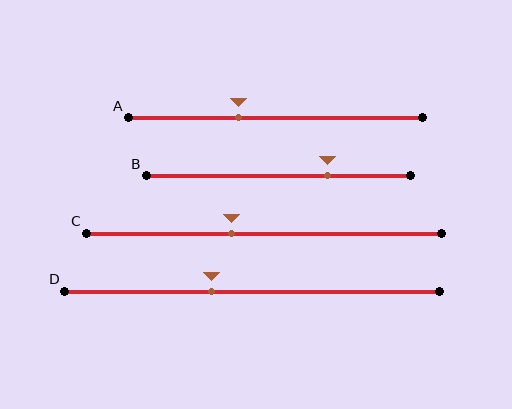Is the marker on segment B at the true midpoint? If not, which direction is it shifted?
No, the marker on segment B is shifted to the right by about 19% of the segment length.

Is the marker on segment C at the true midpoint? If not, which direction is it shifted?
No, the marker on segment C is shifted to the left by about 9% of the segment length.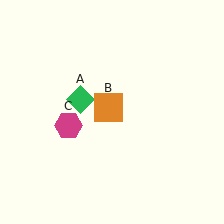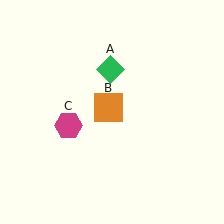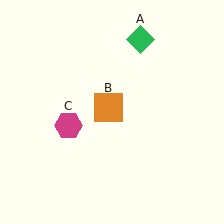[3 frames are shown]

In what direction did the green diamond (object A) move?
The green diamond (object A) moved up and to the right.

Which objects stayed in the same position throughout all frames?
Orange square (object B) and magenta hexagon (object C) remained stationary.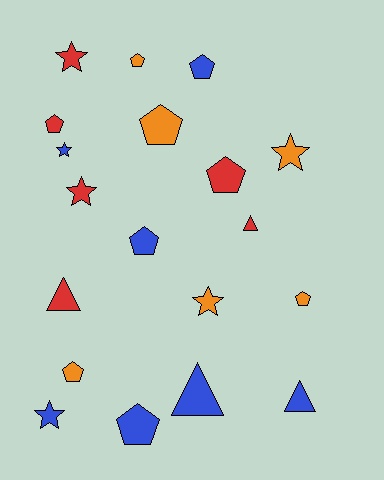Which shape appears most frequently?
Pentagon, with 9 objects.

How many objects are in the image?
There are 19 objects.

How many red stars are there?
There are 2 red stars.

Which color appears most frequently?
Blue, with 7 objects.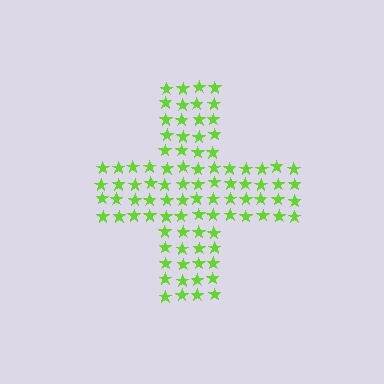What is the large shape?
The large shape is a cross.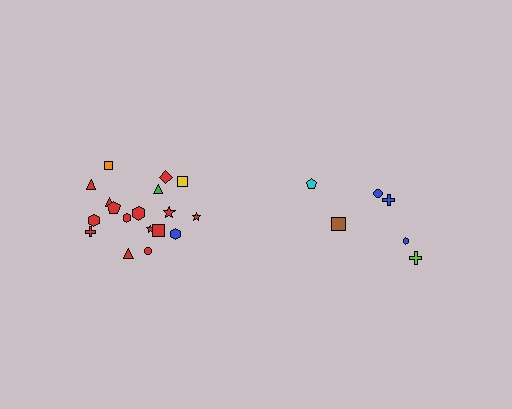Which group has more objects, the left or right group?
The left group.